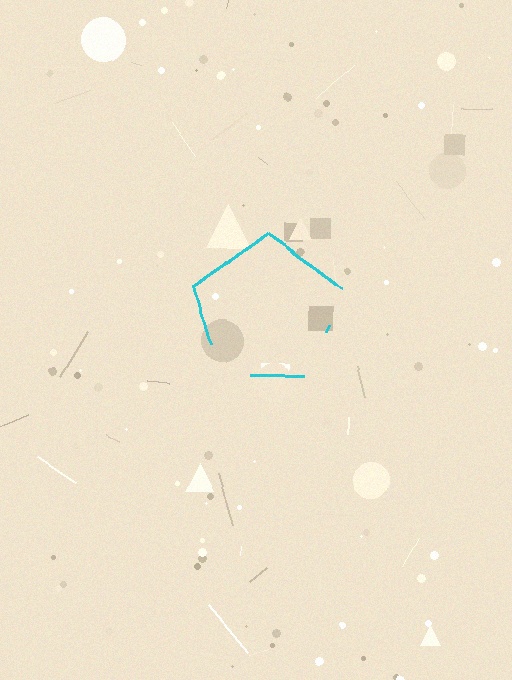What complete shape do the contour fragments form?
The contour fragments form a pentagon.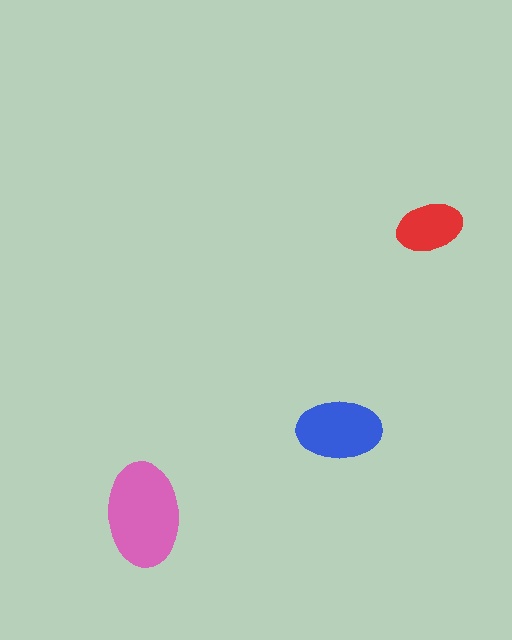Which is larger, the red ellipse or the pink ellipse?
The pink one.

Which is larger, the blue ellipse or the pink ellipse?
The pink one.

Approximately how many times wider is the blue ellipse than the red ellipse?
About 1.5 times wider.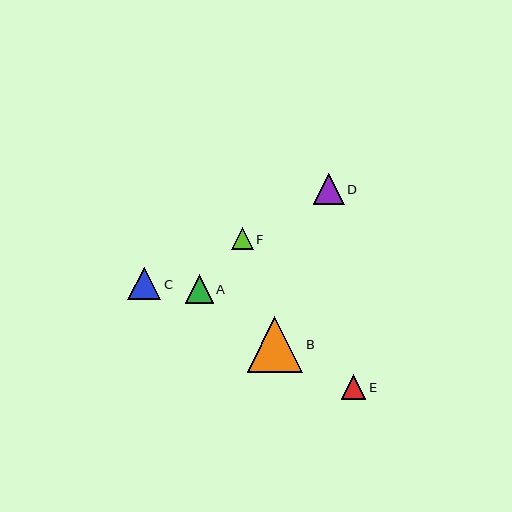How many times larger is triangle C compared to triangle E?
Triangle C is approximately 1.4 times the size of triangle E.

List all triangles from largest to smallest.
From largest to smallest: B, C, D, A, E, F.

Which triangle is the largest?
Triangle B is the largest with a size of approximately 56 pixels.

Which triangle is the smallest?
Triangle F is the smallest with a size of approximately 22 pixels.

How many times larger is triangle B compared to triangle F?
Triangle B is approximately 2.5 times the size of triangle F.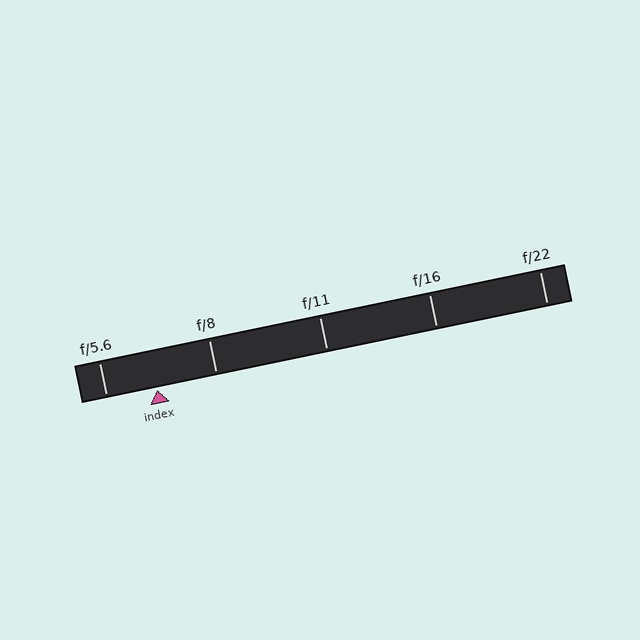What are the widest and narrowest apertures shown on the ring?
The widest aperture shown is f/5.6 and the narrowest is f/22.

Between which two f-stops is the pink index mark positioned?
The index mark is between f/5.6 and f/8.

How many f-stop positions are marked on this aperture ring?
There are 5 f-stop positions marked.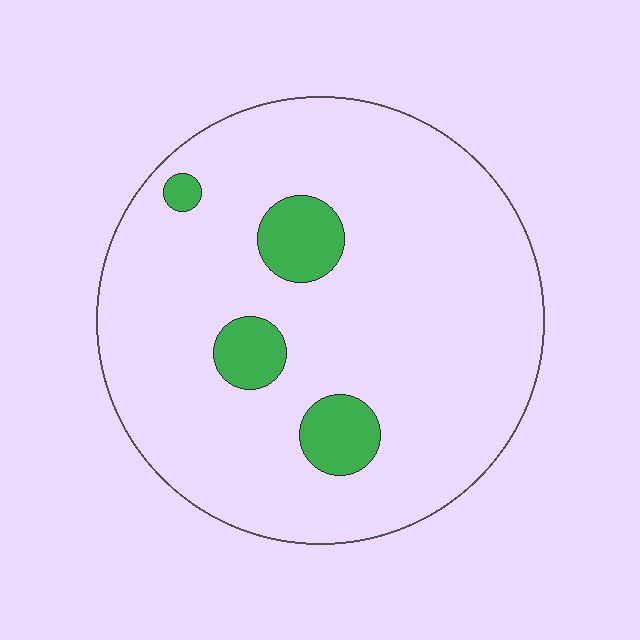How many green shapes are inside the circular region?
4.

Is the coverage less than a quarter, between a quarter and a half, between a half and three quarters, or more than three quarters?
Less than a quarter.